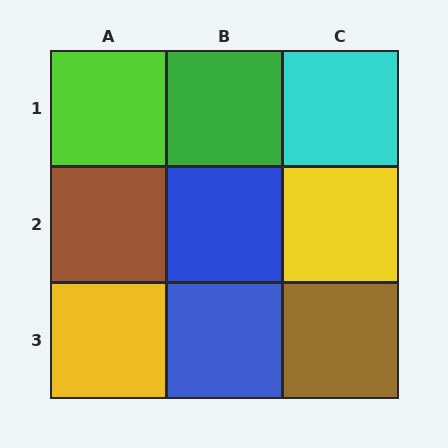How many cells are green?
1 cell is green.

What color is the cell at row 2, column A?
Brown.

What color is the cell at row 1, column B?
Green.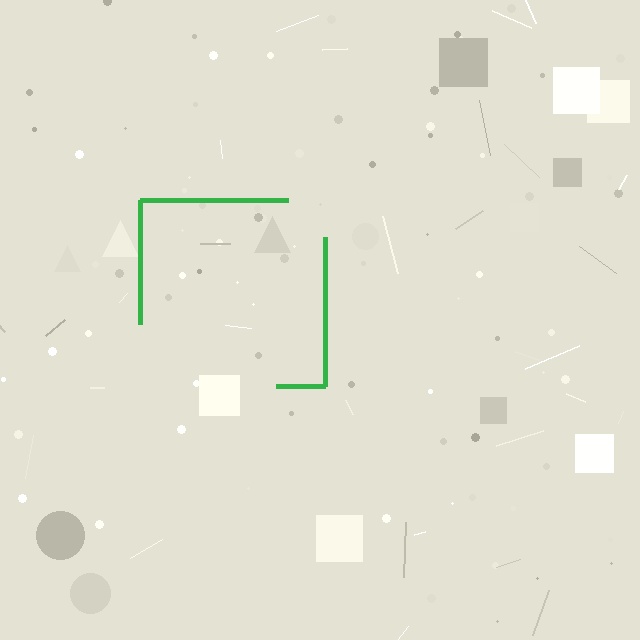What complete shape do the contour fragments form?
The contour fragments form a square.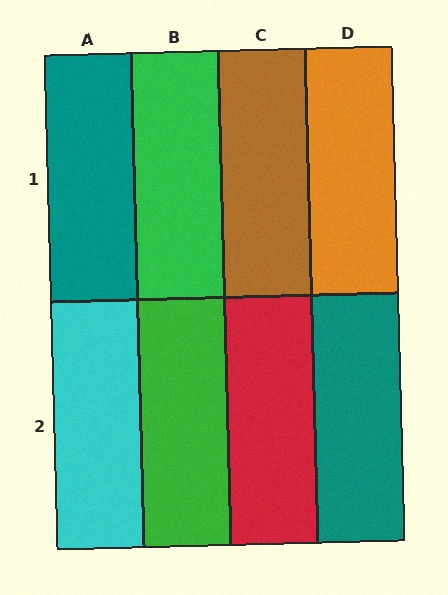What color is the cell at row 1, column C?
Brown.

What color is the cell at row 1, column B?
Green.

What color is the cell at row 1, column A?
Teal.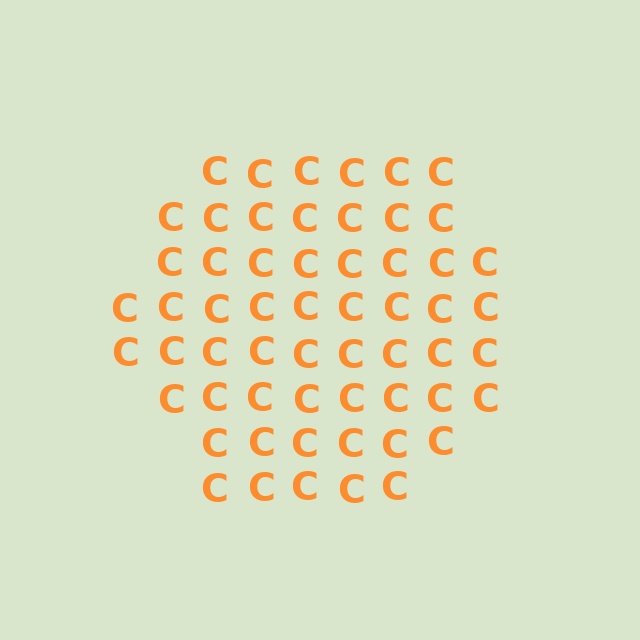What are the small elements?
The small elements are letter C's.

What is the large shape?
The large shape is a hexagon.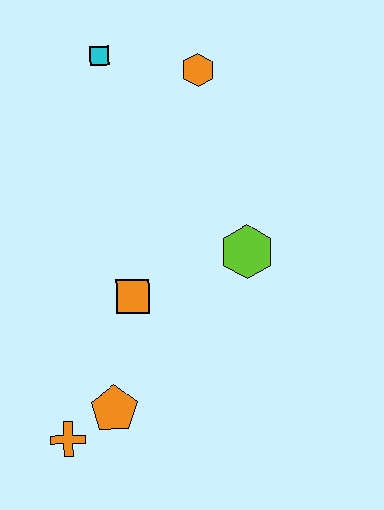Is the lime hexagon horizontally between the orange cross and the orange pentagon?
No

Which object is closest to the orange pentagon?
The orange cross is closest to the orange pentagon.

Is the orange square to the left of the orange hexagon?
Yes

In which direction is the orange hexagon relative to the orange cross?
The orange hexagon is above the orange cross.